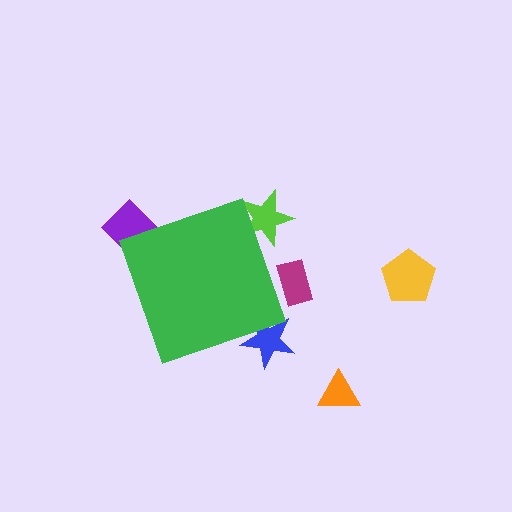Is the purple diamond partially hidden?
Yes, the purple diamond is partially hidden behind the green diamond.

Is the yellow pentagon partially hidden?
No, the yellow pentagon is fully visible.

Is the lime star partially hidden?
Yes, the lime star is partially hidden behind the green diamond.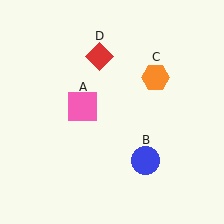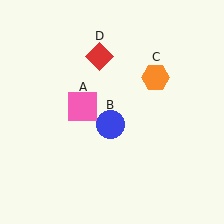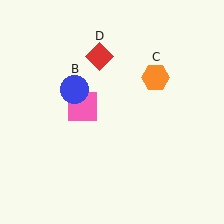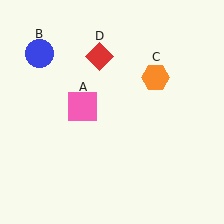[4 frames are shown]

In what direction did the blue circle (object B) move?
The blue circle (object B) moved up and to the left.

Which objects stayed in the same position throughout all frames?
Pink square (object A) and orange hexagon (object C) and red diamond (object D) remained stationary.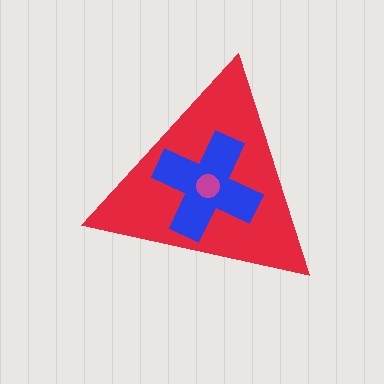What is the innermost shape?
The magenta circle.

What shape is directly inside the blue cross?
The magenta circle.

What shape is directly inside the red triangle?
The blue cross.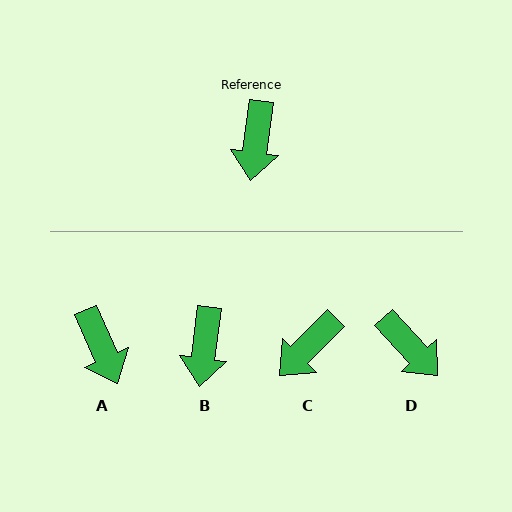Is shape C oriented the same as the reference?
No, it is off by about 37 degrees.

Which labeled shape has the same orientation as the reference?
B.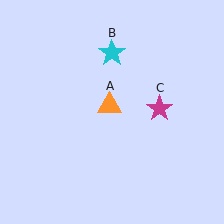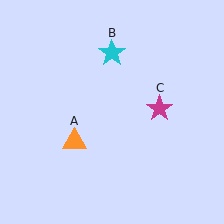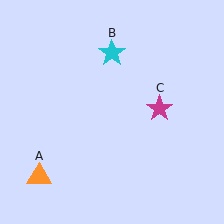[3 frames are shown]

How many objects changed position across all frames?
1 object changed position: orange triangle (object A).